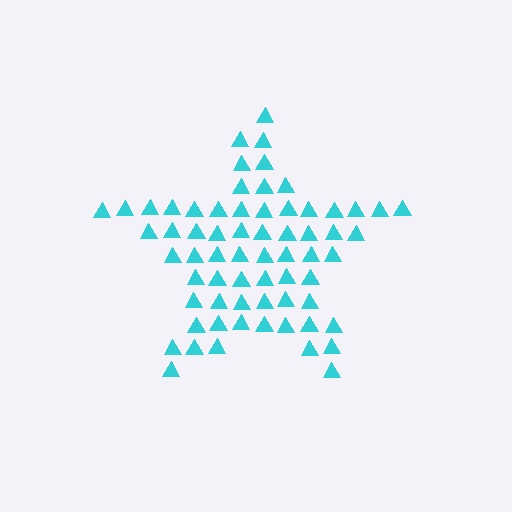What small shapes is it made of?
It is made of small triangles.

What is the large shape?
The large shape is a star.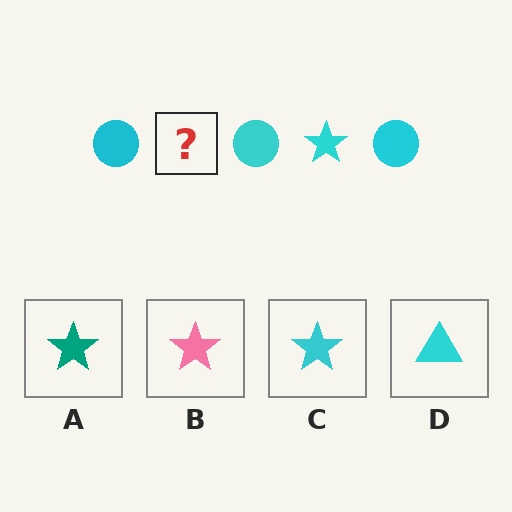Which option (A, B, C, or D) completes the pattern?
C.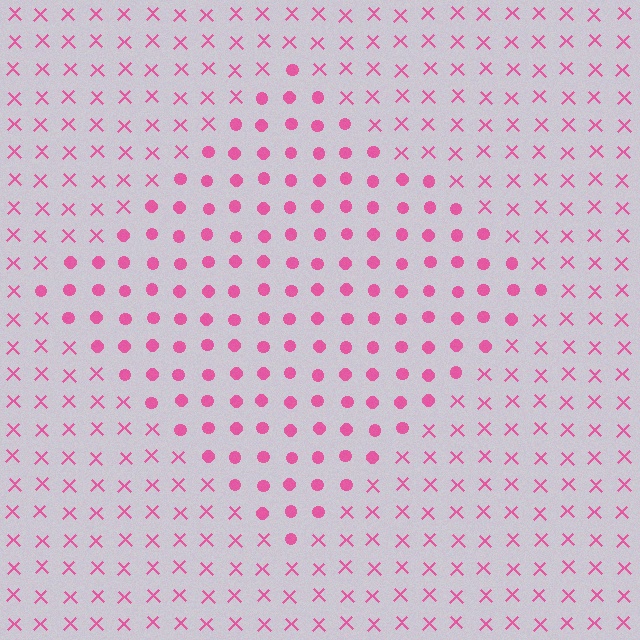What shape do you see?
I see a diamond.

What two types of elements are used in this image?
The image uses circles inside the diamond region and X marks outside it.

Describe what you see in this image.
The image is filled with small pink elements arranged in a uniform grid. A diamond-shaped region contains circles, while the surrounding area contains X marks. The boundary is defined purely by the change in element shape.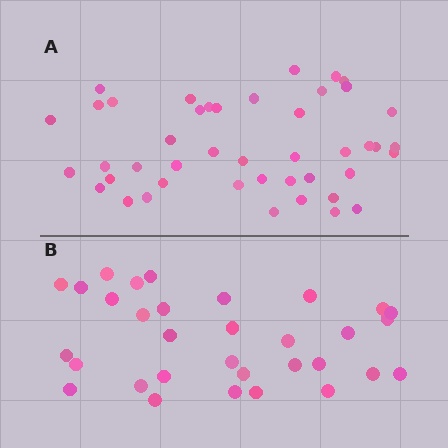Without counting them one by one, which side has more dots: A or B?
Region A (the top region) has more dots.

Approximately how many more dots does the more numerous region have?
Region A has roughly 12 or so more dots than region B.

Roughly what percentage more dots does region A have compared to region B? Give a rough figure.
About 40% more.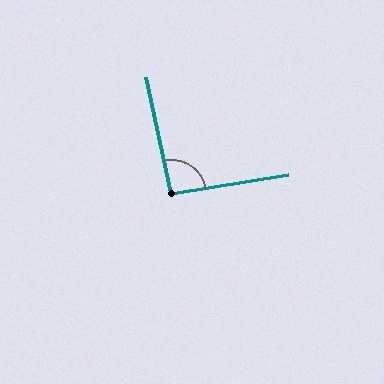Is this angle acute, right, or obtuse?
It is approximately a right angle.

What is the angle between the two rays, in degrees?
Approximately 93 degrees.